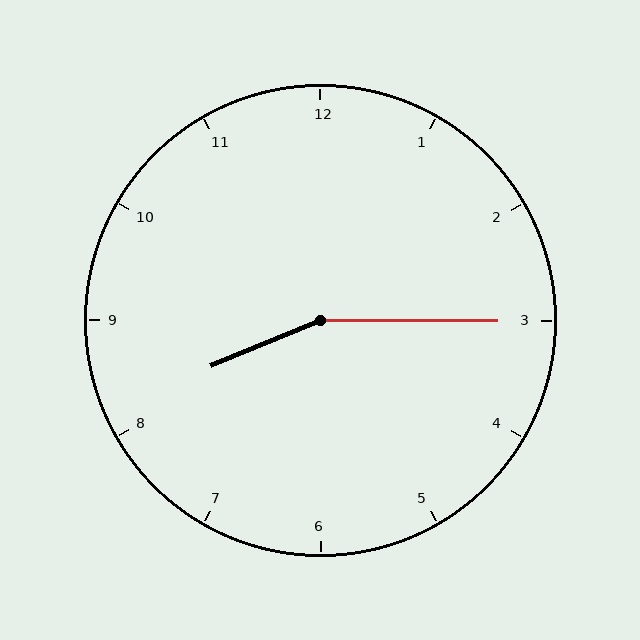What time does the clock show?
8:15.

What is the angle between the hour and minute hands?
Approximately 158 degrees.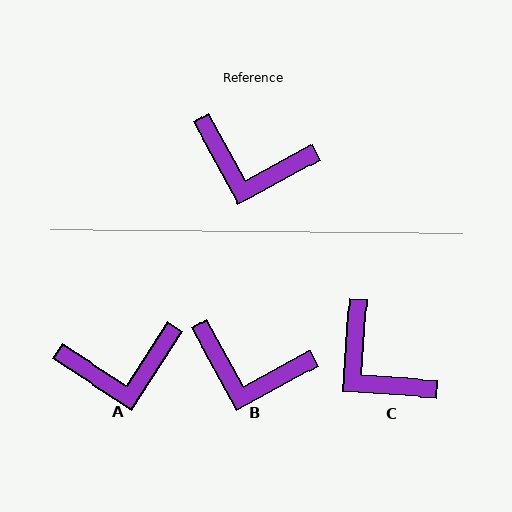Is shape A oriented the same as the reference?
No, it is off by about 29 degrees.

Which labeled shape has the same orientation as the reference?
B.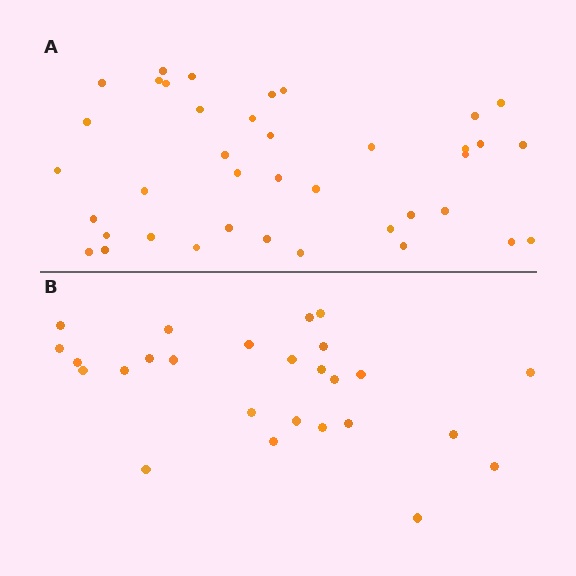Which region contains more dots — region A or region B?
Region A (the top region) has more dots.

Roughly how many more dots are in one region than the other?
Region A has approximately 15 more dots than region B.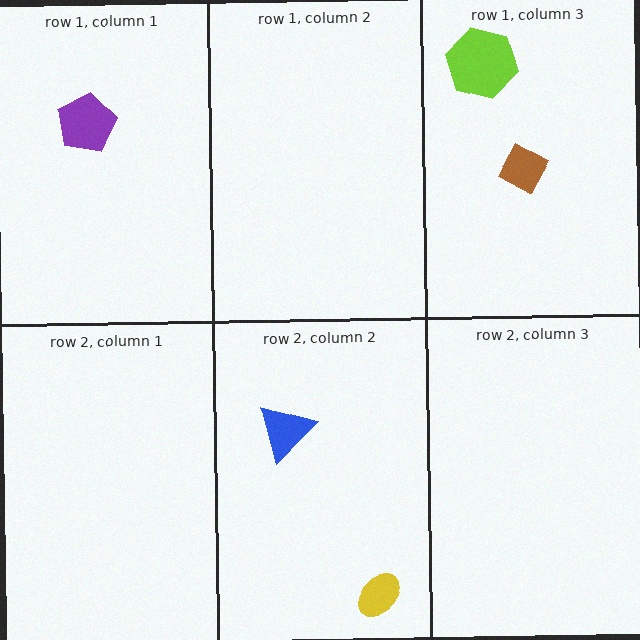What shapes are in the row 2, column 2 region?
The yellow ellipse, the blue triangle.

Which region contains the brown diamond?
The row 1, column 3 region.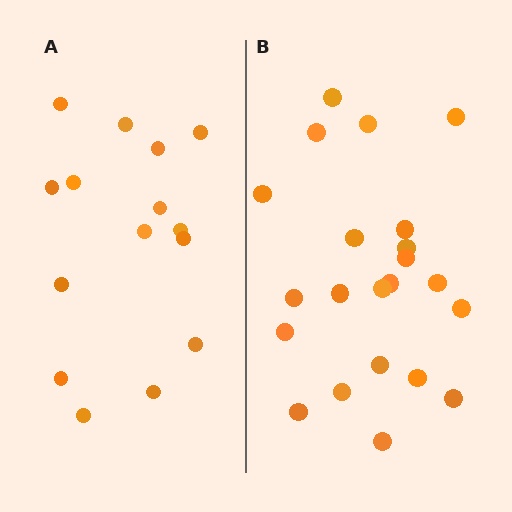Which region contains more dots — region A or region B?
Region B (the right region) has more dots.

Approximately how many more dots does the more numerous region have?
Region B has roughly 8 or so more dots than region A.